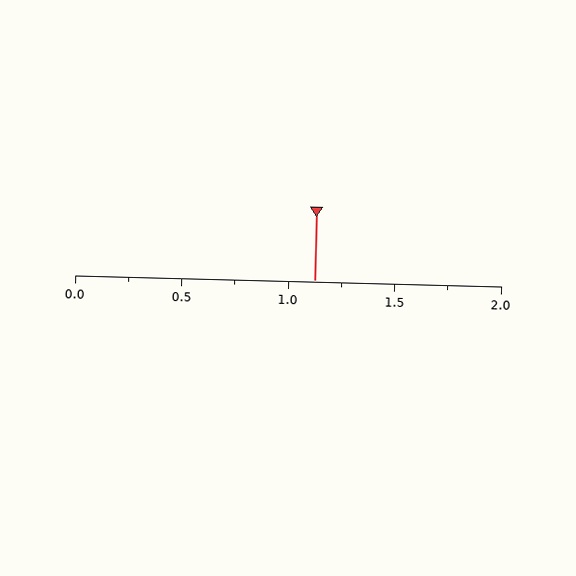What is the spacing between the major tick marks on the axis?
The major ticks are spaced 0.5 apart.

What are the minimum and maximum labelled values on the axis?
The axis runs from 0.0 to 2.0.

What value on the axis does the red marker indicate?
The marker indicates approximately 1.12.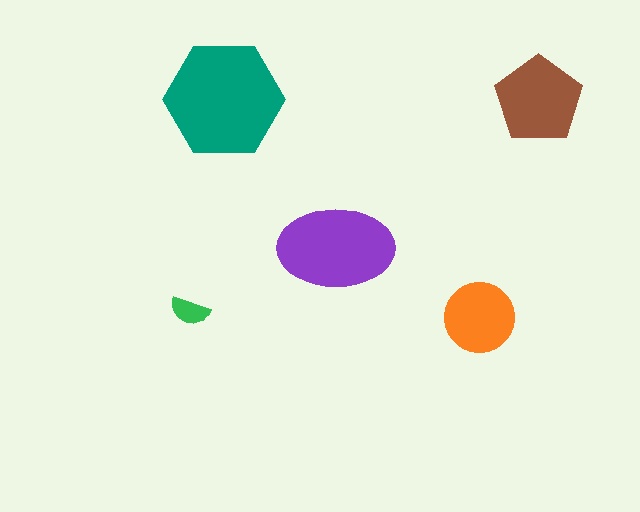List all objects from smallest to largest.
The green semicircle, the orange circle, the brown pentagon, the purple ellipse, the teal hexagon.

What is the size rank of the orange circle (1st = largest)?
4th.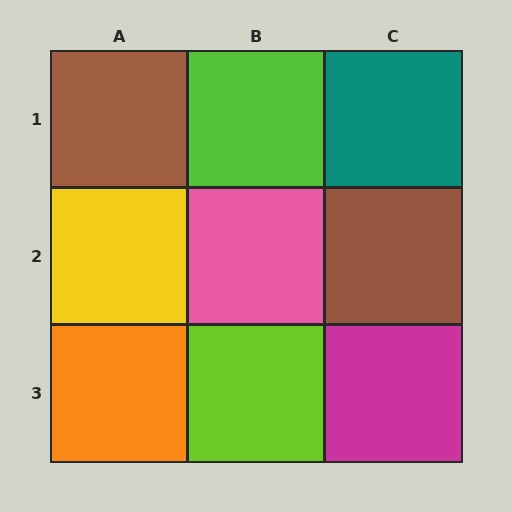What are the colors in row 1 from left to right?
Brown, lime, teal.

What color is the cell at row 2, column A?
Yellow.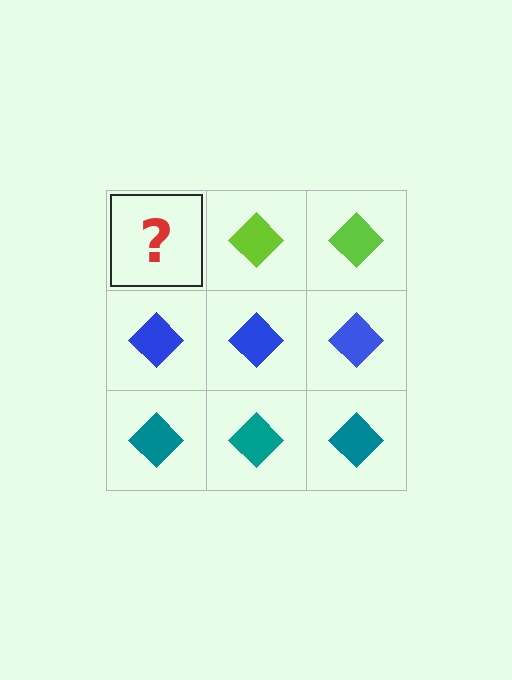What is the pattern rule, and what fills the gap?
The rule is that each row has a consistent color. The gap should be filled with a lime diamond.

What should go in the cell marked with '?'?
The missing cell should contain a lime diamond.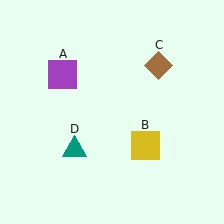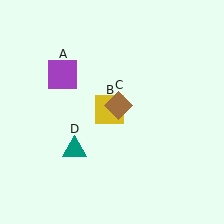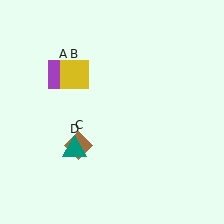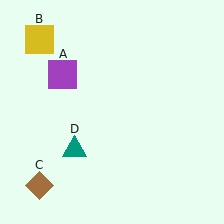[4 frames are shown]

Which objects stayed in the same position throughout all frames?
Purple square (object A) and teal triangle (object D) remained stationary.